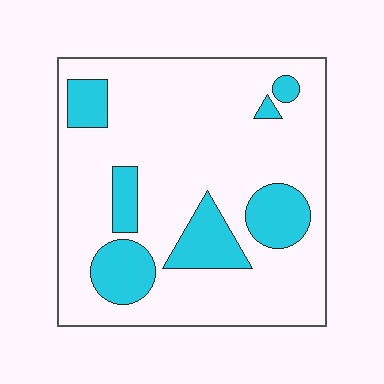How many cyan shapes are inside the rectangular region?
7.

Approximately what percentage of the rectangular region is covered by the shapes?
Approximately 20%.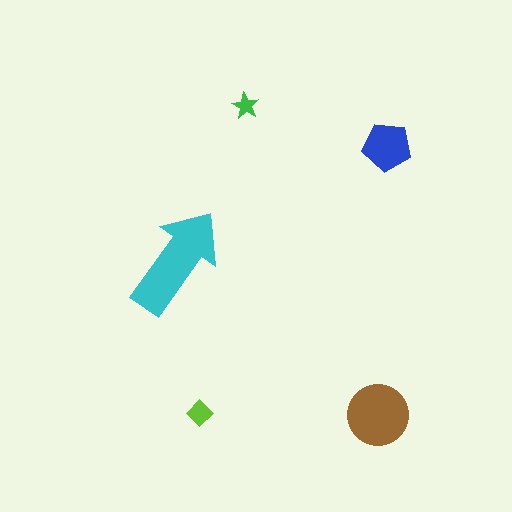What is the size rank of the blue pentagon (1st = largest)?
3rd.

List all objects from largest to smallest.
The cyan arrow, the brown circle, the blue pentagon, the lime diamond, the green star.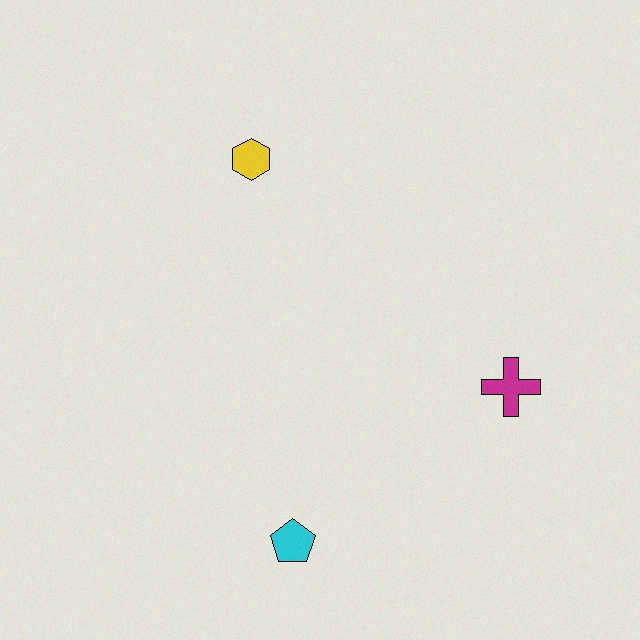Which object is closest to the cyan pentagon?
The magenta cross is closest to the cyan pentagon.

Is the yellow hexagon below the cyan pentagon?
No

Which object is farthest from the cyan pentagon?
The yellow hexagon is farthest from the cyan pentagon.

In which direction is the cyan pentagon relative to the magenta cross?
The cyan pentagon is to the left of the magenta cross.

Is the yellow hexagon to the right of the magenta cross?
No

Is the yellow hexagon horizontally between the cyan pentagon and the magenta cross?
No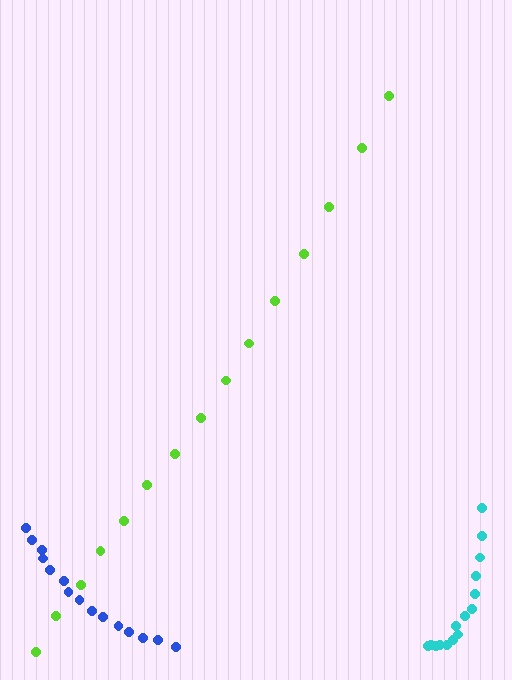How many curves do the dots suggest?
There are 3 distinct paths.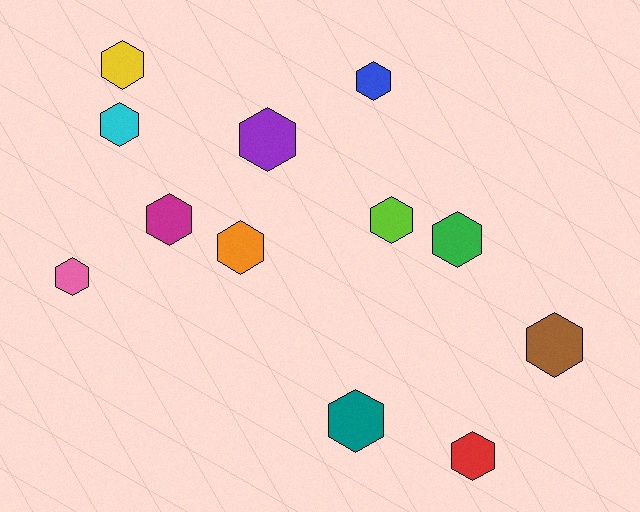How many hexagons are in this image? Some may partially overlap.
There are 12 hexagons.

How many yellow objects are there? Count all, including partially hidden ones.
There is 1 yellow object.